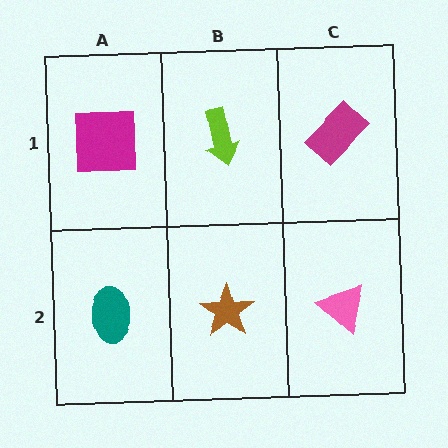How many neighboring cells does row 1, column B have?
3.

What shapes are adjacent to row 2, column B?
A lime arrow (row 1, column B), a teal ellipse (row 2, column A), a pink triangle (row 2, column C).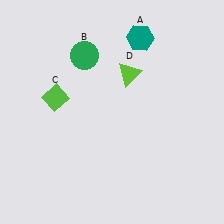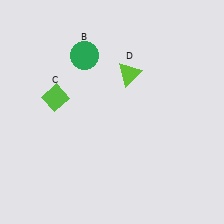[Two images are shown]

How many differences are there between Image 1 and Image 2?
There is 1 difference between the two images.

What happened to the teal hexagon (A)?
The teal hexagon (A) was removed in Image 2. It was in the top-right area of Image 1.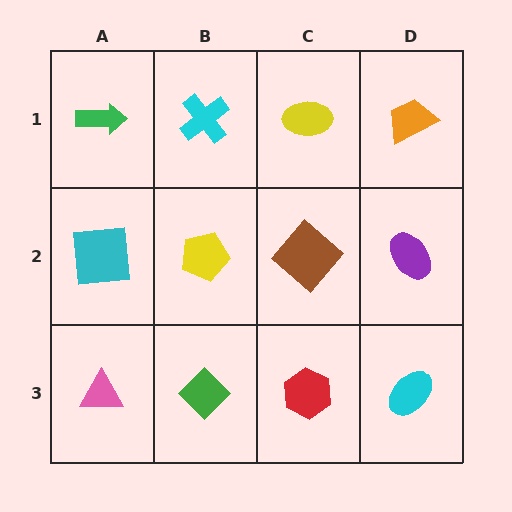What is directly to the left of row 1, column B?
A green arrow.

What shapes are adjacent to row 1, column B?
A yellow pentagon (row 2, column B), a green arrow (row 1, column A), a yellow ellipse (row 1, column C).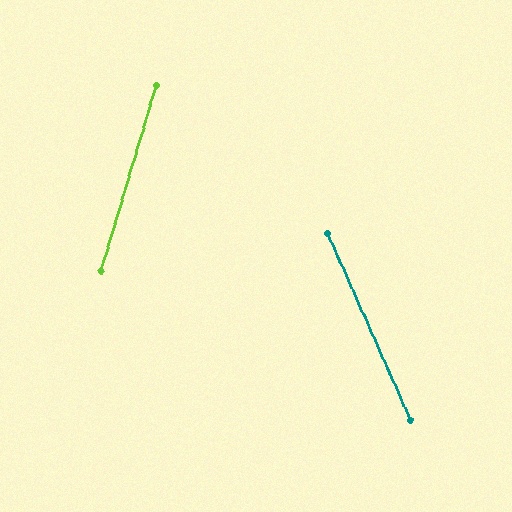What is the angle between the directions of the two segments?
Approximately 40 degrees.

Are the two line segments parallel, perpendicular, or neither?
Neither parallel nor perpendicular — they differ by about 40°.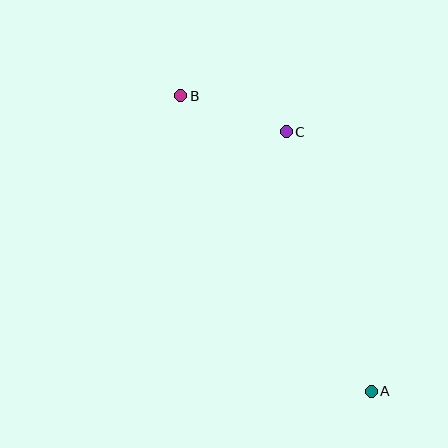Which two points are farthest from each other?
Points A and B are farthest from each other.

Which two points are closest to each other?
Points B and C are closest to each other.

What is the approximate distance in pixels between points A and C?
The distance between A and C is approximately 273 pixels.